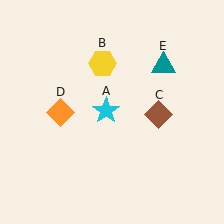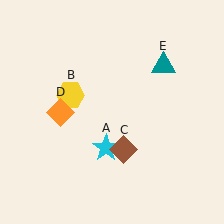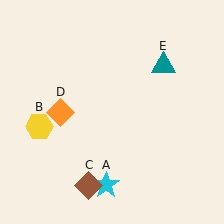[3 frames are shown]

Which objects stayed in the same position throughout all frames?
Orange diamond (object D) and teal triangle (object E) remained stationary.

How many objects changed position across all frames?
3 objects changed position: cyan star (object A), yellow hexagon (object B), brown diamond (object C).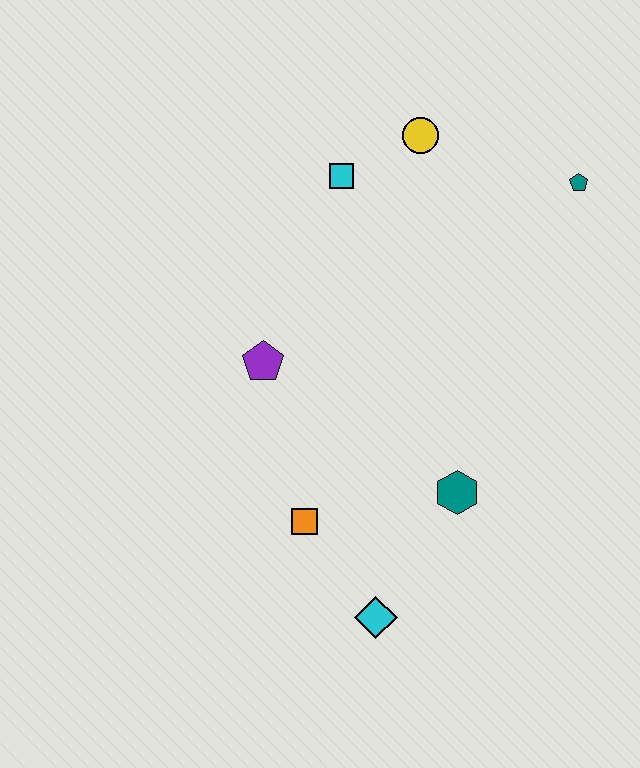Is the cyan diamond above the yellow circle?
No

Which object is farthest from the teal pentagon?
The cyan diamond is farthest from the teal pentagon.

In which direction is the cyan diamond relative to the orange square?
The cyan diamond is below the orange square.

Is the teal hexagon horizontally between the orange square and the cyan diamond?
No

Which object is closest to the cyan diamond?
The orange square is closest to the cyan diamond.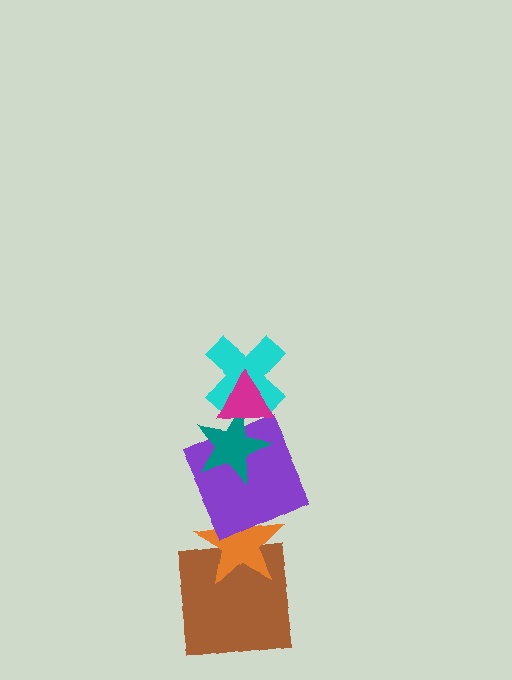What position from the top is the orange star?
The orange star is 5th from the top.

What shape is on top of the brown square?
The orange star is on top of the brown square.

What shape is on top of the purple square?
The teal star is on top of the purple square.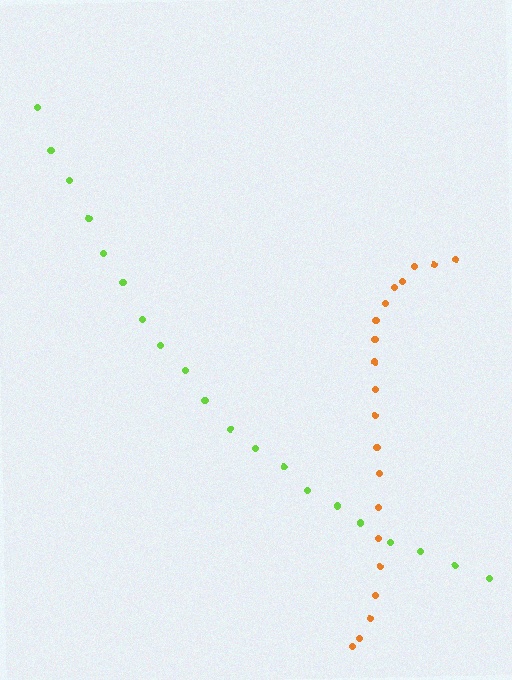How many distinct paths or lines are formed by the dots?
There are 2 distinct paths.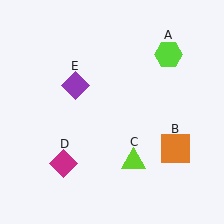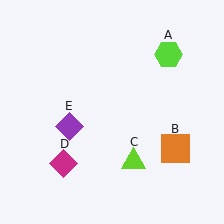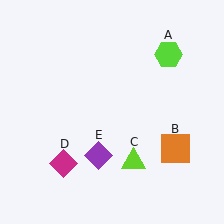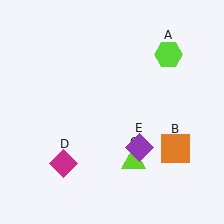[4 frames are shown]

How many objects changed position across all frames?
1 object changed position: purple diamond (object E).